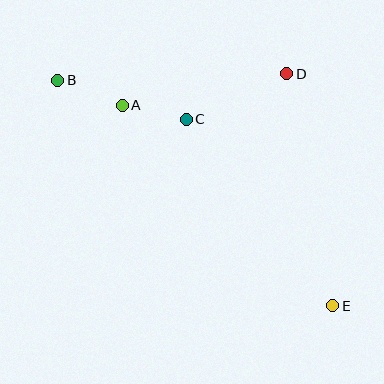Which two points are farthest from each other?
Points B and E are farthest from each other.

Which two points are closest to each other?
Points A and C are closest to each other.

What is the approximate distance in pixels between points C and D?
The distance between C and D is approximately 110 pixels.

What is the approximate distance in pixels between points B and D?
The distance between B and D is approximately 229 pixels.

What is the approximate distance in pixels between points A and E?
The distance between A and E is approximately 291 pixels.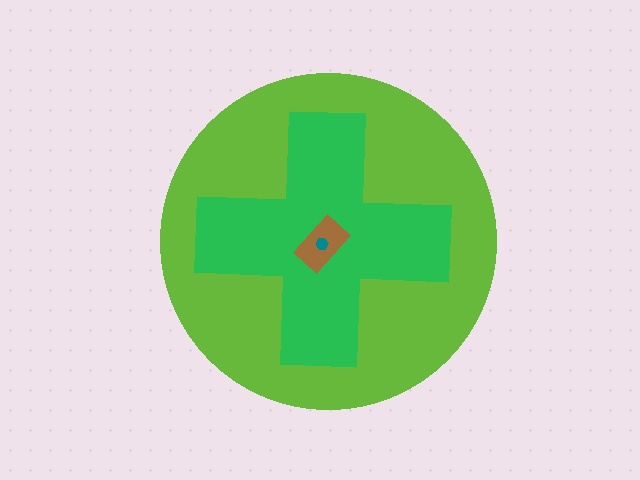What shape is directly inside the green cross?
The brown rectangle.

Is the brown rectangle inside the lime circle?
Yes.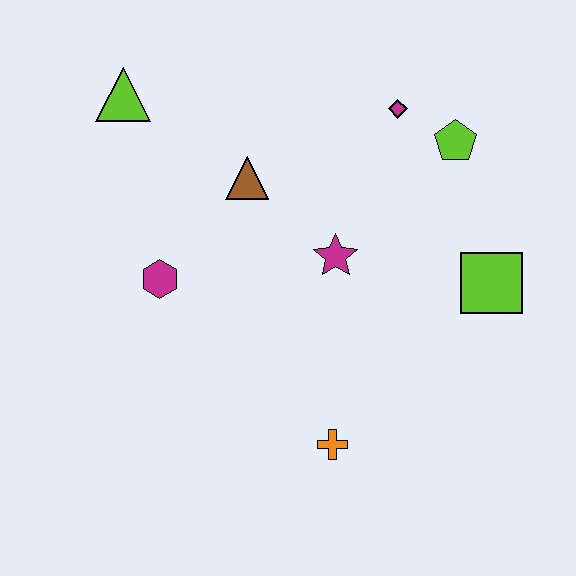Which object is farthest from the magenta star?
The lime triangle is farthest from the magenta star.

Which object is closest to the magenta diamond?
The lime pentagon is closest to the magenta diamond.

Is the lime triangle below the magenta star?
No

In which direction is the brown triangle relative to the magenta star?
The brown triangle is to the left of the magenta star.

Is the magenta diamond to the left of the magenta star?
No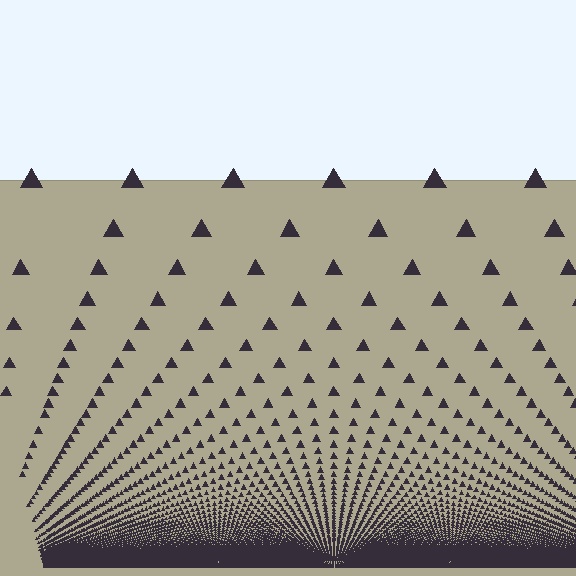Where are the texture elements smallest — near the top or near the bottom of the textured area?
Near the bottom.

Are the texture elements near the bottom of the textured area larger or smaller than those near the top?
Smaller. The gradient is inverted — elements near the bottom are smaller and denser.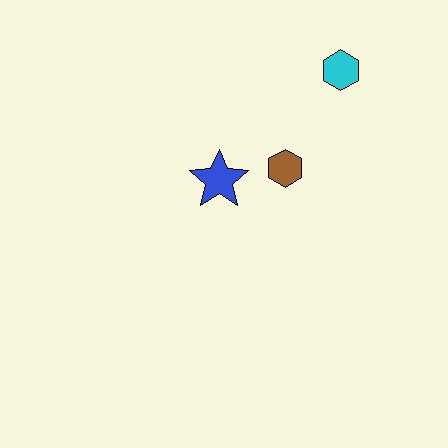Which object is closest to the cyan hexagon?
The brown hexagon is closest to the cyan hexagon.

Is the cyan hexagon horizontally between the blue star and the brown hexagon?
No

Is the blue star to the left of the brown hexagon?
Yes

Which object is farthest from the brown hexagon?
The cyan hexagon is farthest from the brown hexagon.